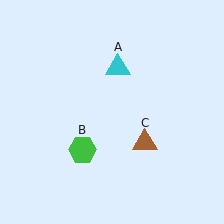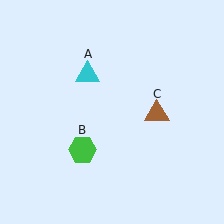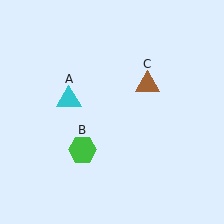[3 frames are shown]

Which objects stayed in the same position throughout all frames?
Green hexagon (object B) remained stationary.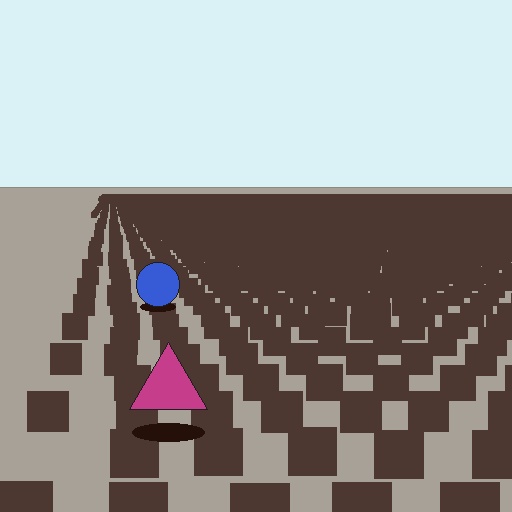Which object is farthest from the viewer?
The blue circle is farthest from the viewer. It appears smaller and the ground texture around it is denser.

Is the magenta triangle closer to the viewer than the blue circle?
Yes. The magenta triangle is closer — you can tell from the texture gradient: the ground texture is coarser near it.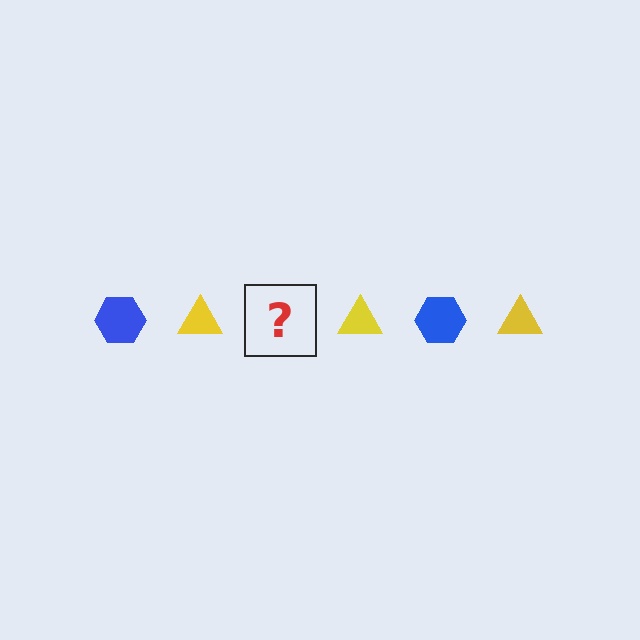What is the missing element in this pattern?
The missing element is a blue hexagon.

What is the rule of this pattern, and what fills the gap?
The rule is that the pattern alternates between blue hexagon and yellow triangle. The gap should be filled with a blue hexagon.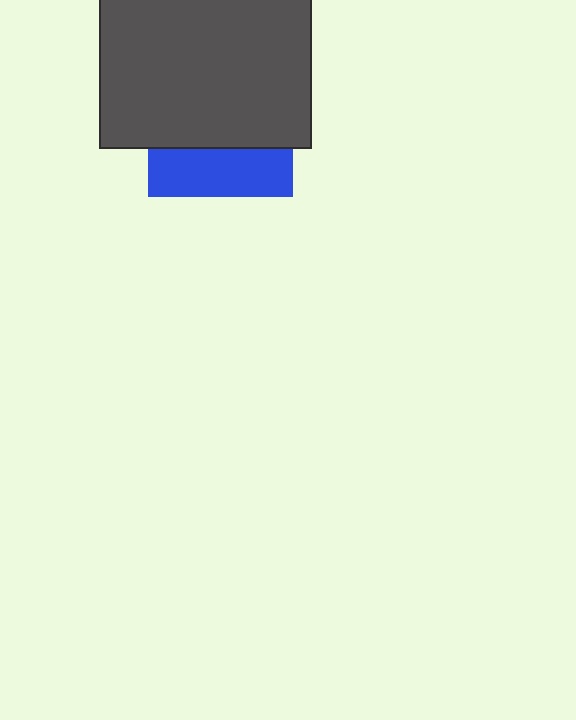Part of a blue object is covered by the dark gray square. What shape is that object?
It is a square.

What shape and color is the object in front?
The object in front is a dark gray square.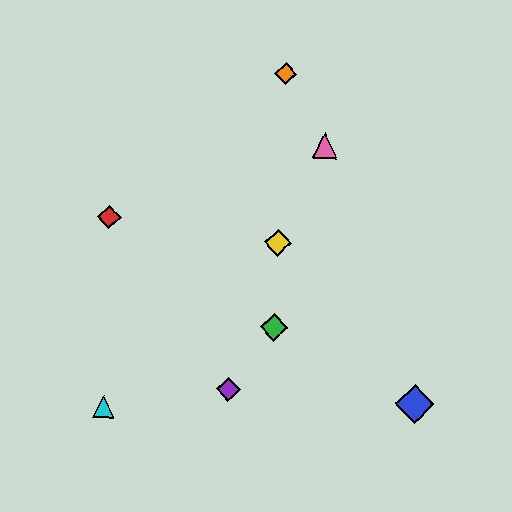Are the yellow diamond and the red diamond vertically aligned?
No, the yellow diamond is at x≈278 and the red diamond is at x≈109.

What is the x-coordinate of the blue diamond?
The blue diamond is at x≈415.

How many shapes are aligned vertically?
3 shapes (the green diamond, the yellow diamond, the orange diamond) are aligned vertically.